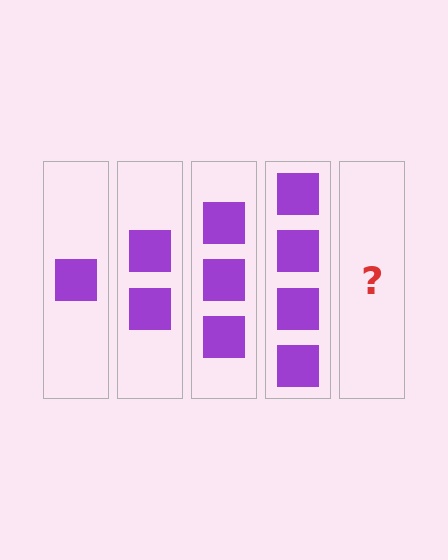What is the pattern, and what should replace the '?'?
The pattern is that each step adds one more square. The '?' should be 5 squares.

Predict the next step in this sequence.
The next step is 5 squares.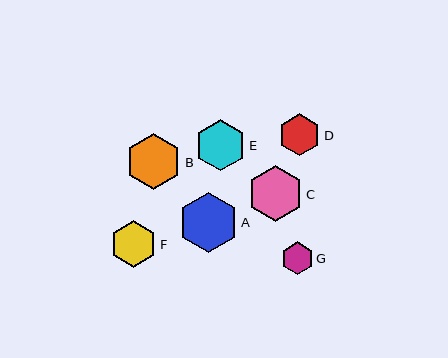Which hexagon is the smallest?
Hexagon G is the smallest with a size of approximately 33 pixels.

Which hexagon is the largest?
Hexagon A is the largest with a size of approximately 60 pixels.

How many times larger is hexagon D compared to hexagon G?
Hexagon D is approximately 1.3 times the size of hexagon G.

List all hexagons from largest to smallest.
From largest to smallest: A, B, C, E, F, D, G.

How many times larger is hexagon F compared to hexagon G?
Hexagon F is approximately 1.4 times the size of hexagon G.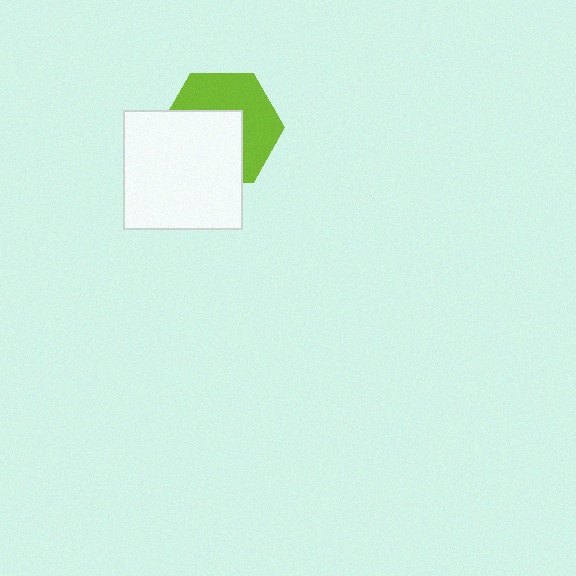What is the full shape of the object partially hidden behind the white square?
The partially hidden object is a lime hexagon.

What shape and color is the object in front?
The object in front is a white square.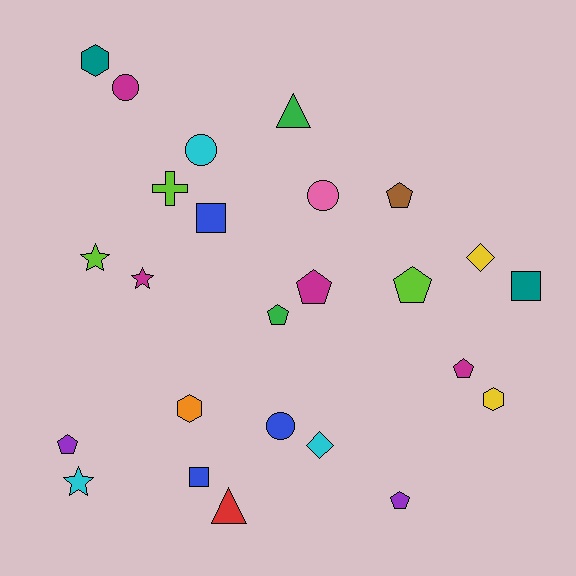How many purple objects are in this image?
There are 2 purple objects.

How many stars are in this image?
There are 3 stars.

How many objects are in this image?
There are 25 objects.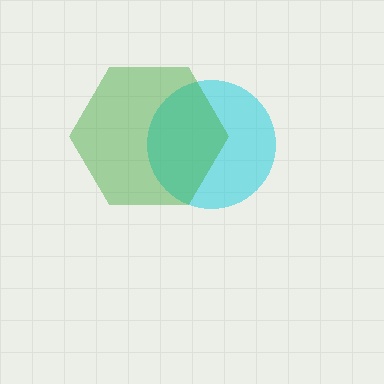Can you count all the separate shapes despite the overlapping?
Yes, there are 2 separate shapes.